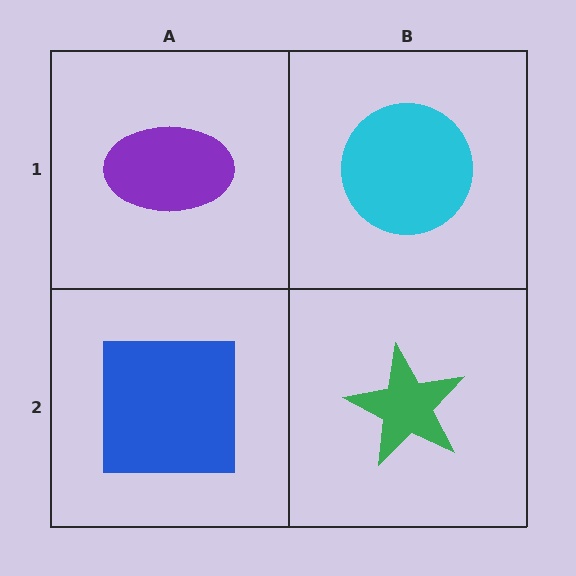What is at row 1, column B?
A cyan circle.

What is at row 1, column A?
A purple ellipse.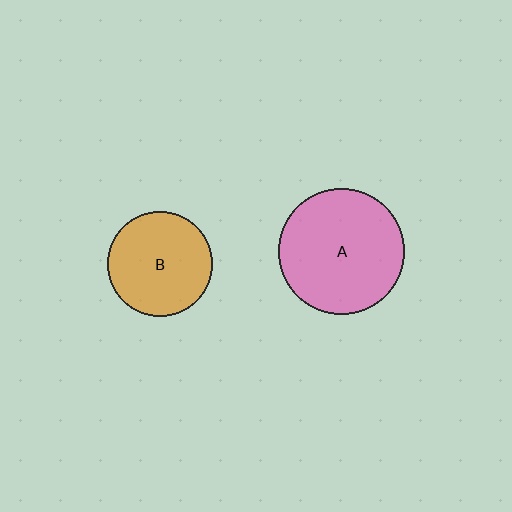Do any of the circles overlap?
No, none of the circles overlap.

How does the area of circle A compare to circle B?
Approximately 1.5 times.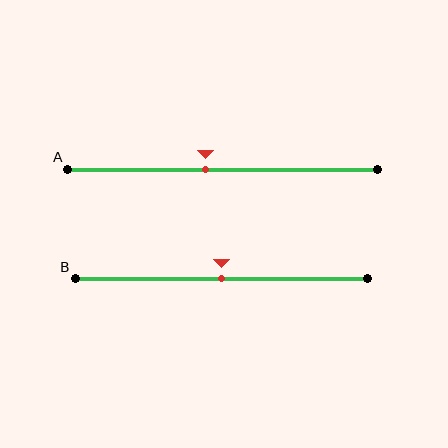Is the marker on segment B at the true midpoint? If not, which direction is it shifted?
Yes, the marker on segment B is at the true midpoint.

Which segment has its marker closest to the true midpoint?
Segment B has its marker closest to the true midpoint.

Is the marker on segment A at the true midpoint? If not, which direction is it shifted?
No, the marker on segment A is shifted to the left by about 6% of the segment length.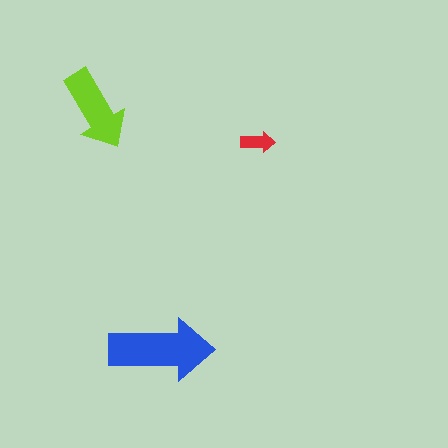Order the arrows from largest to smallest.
the blue one, the lime one, the red one.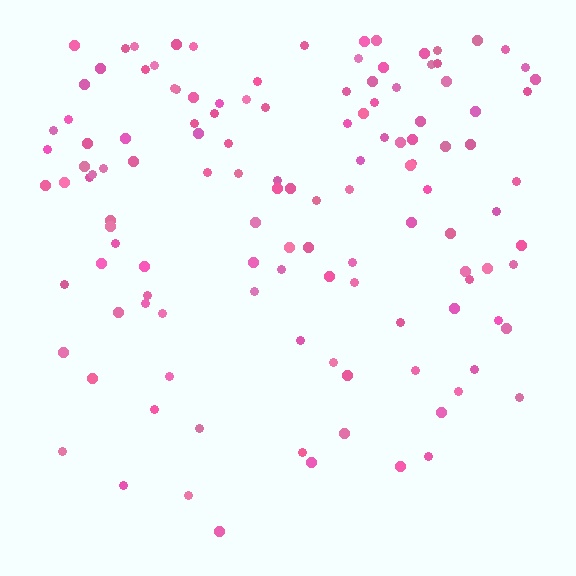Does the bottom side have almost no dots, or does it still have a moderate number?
Still a moderate number, just noticeably fewer than the top.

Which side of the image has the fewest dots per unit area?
The bottom.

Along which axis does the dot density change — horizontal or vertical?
Vertical.